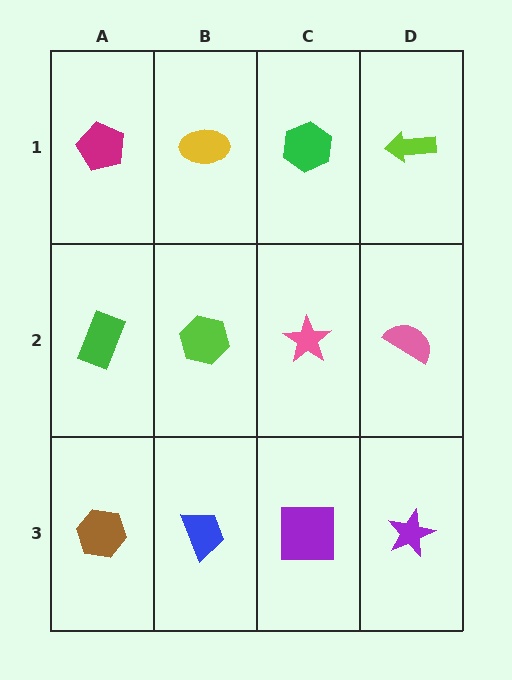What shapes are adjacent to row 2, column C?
A green hexagon (row 1, column C), a purple square (row 3, column C), a lime hexagon (row 2, column B), a pink semicircle (row 2, column D).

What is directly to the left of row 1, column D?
A green hexagon.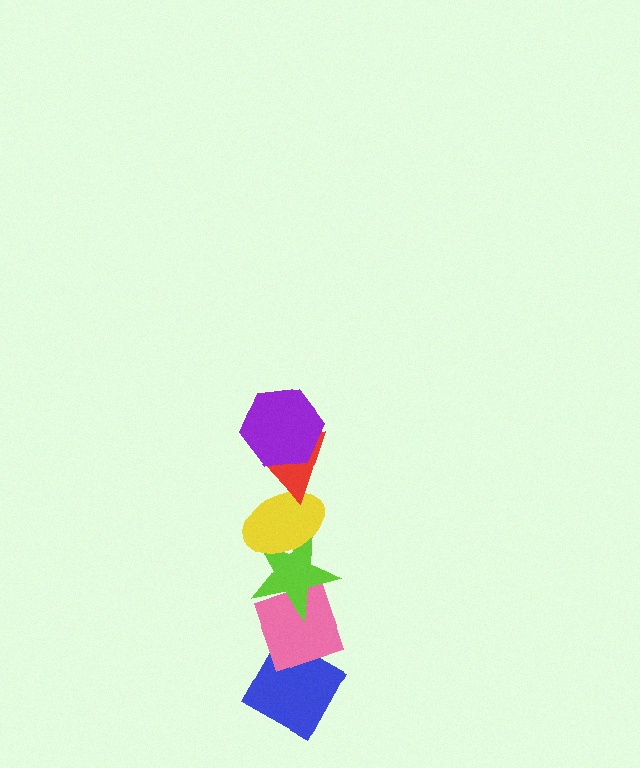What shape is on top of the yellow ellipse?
The red triangle is on top of the yellow ellipse.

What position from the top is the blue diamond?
The blue diamond is 6th from the top.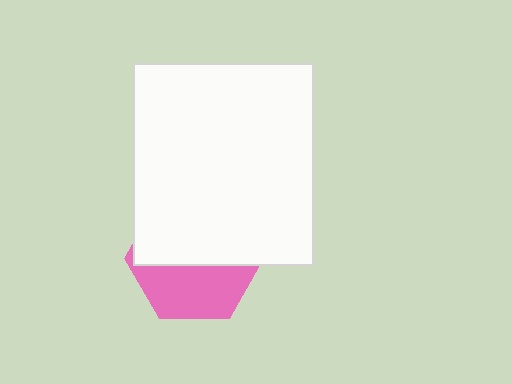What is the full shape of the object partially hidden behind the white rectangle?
The partially hidden object is a pink hexagon.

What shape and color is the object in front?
The object in front is a white rectangle.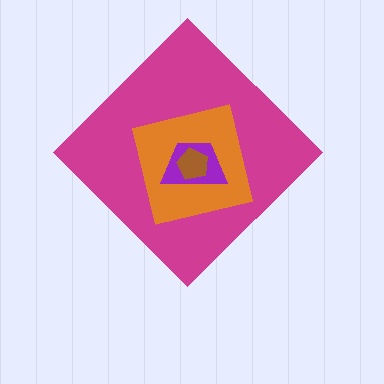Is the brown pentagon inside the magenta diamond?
Yes.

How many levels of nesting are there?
4.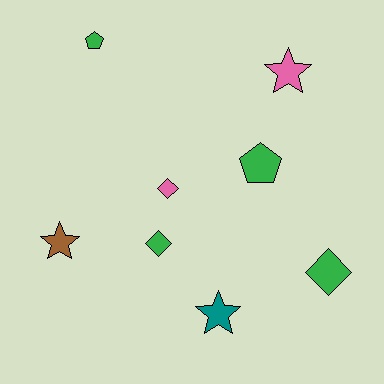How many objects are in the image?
There are 8 objects.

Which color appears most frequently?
Green, with 4 objects.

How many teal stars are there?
There is 1 teal star.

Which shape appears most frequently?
Diamond, with 3 objects.